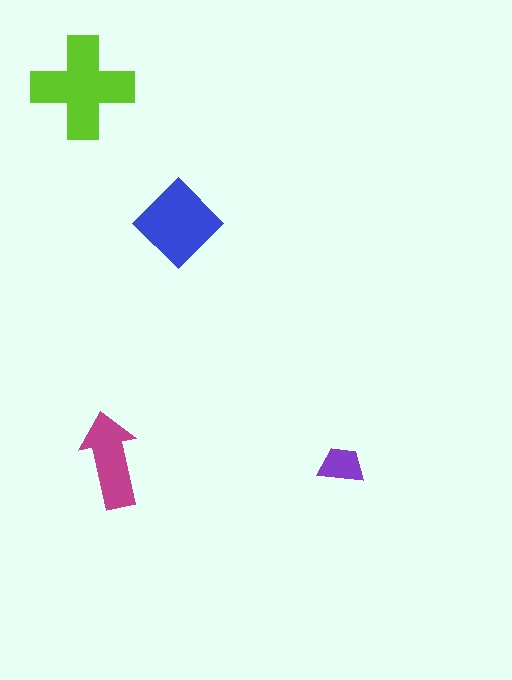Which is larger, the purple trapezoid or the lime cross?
The lime cross.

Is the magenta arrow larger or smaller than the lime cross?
Smaller.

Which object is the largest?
The lime cross.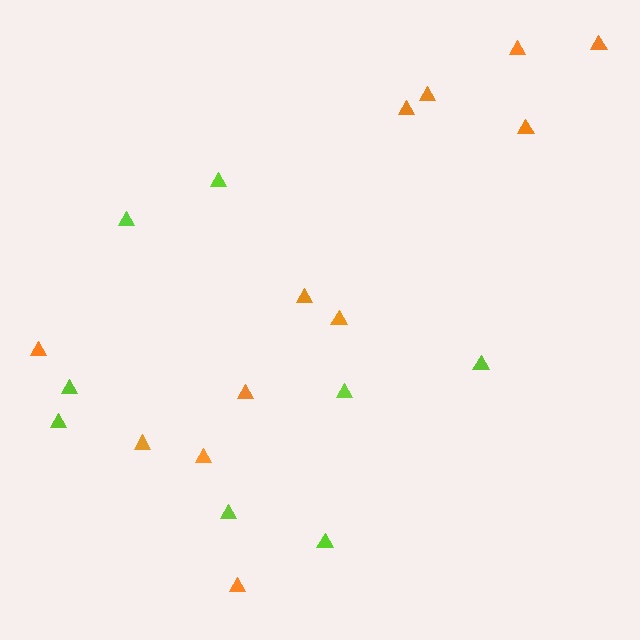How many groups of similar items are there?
There are 2 groups: one group of orange triangles (12) and one group of lime triangles (8).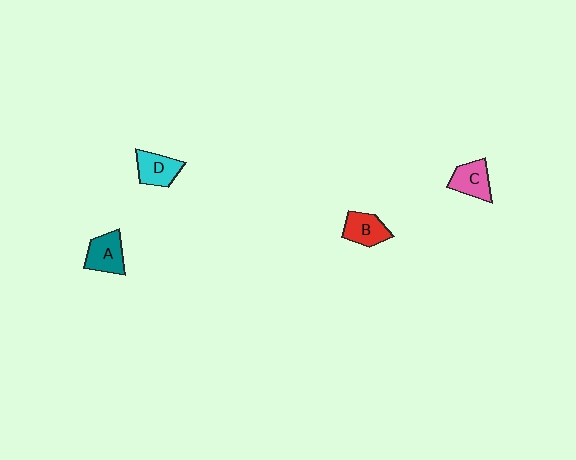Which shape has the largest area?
Shape A (teal).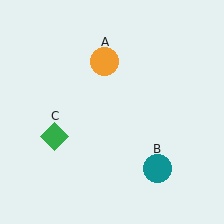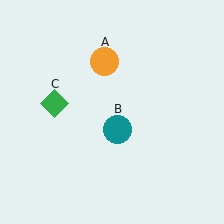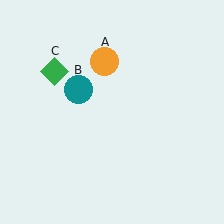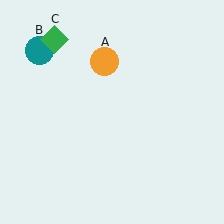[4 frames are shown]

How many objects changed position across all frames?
2 objects changed position: teal circle (object B), green diamond (object C).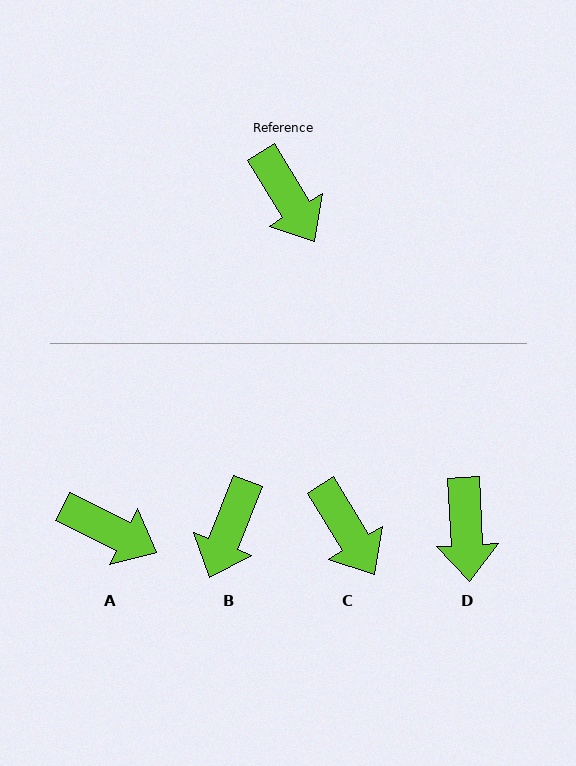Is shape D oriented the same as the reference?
No, it is off by about 28 degrees.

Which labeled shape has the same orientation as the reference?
C.